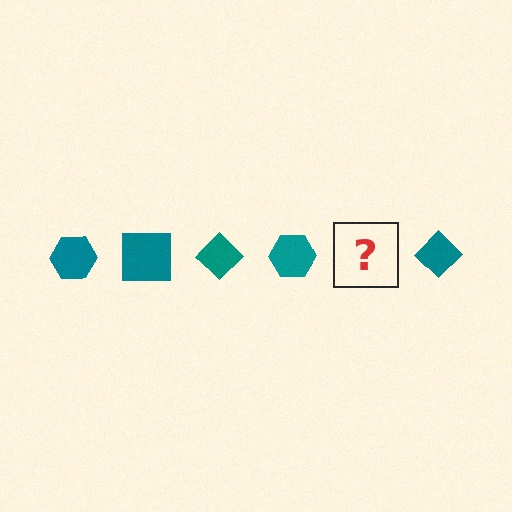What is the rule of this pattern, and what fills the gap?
The rule is that the pattern cycles through hexagon, square, diamond shapes in teal. The gap should be filled with a teal square.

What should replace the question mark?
The question mark should be replaced with a teal square.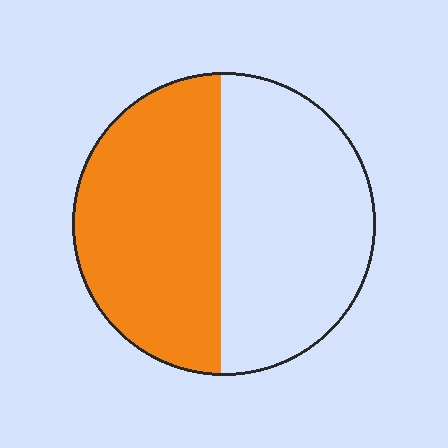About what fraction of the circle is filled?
About one half (1/2).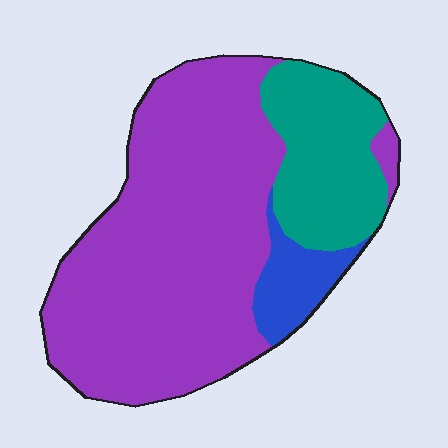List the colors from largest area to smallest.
From largest to smallest: purple, teal, blue.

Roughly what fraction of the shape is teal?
Teal covers 22% of the shape.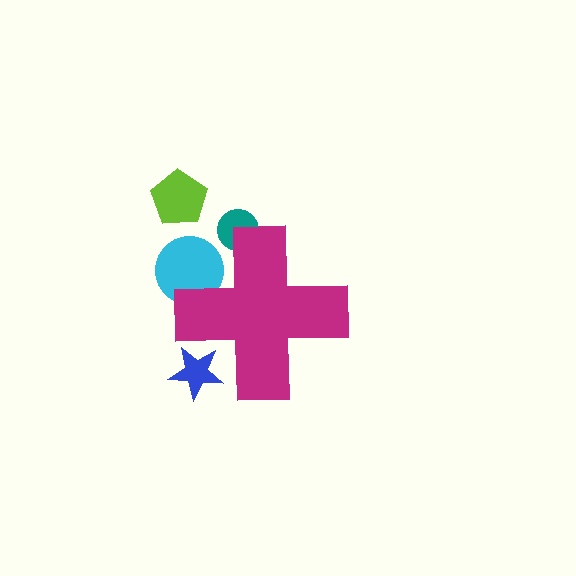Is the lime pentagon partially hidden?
No, the lime pentagon is fully visible.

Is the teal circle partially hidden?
Yes, the teal circle is partially hidden behind the magenta cross.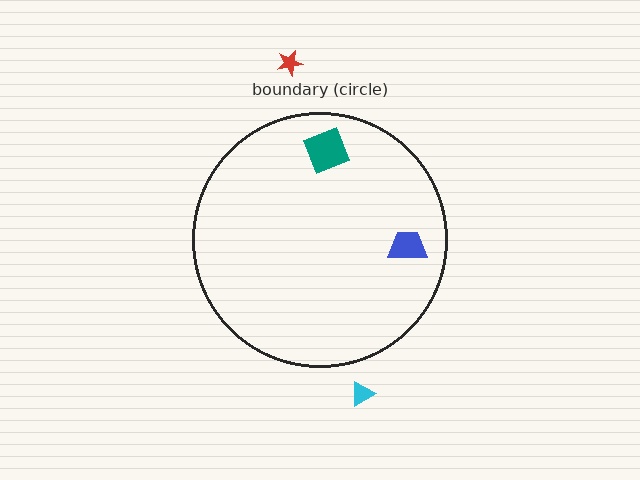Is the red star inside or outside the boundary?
Outside.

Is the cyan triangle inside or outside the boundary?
Outside.